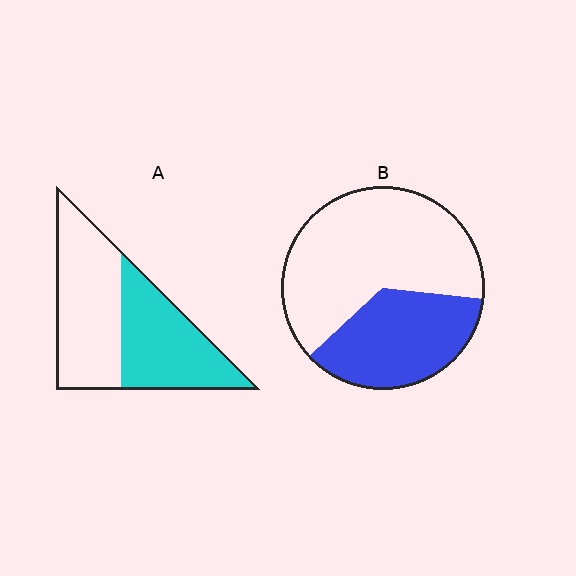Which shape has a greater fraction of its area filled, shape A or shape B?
Shape A.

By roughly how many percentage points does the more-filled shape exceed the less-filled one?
By roughly 10 percentage points (A over B).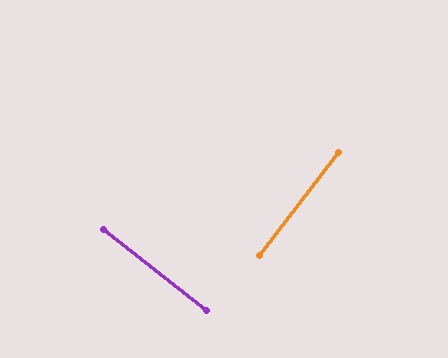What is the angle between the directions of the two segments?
Approximately 89 degrees.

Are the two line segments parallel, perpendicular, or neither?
Perpendicular — they meet at approximately 89°.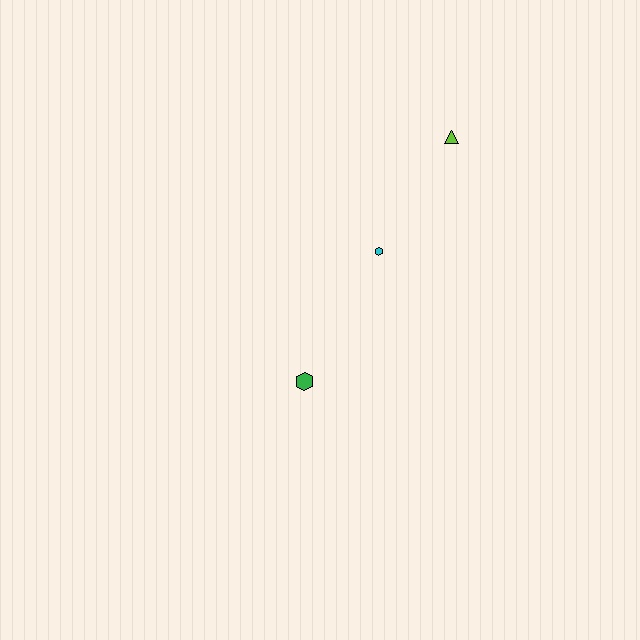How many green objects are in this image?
There is 1 green object.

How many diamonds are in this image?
There are no diamonds.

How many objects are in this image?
There are 3 objects.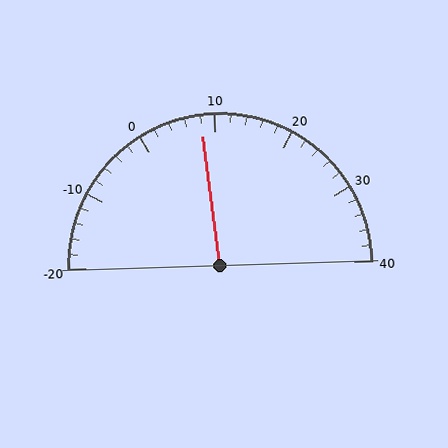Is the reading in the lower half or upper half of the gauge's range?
The reading is in the lower half of the range (-20 to 40).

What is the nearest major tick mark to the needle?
The nearest major tick mark is 10.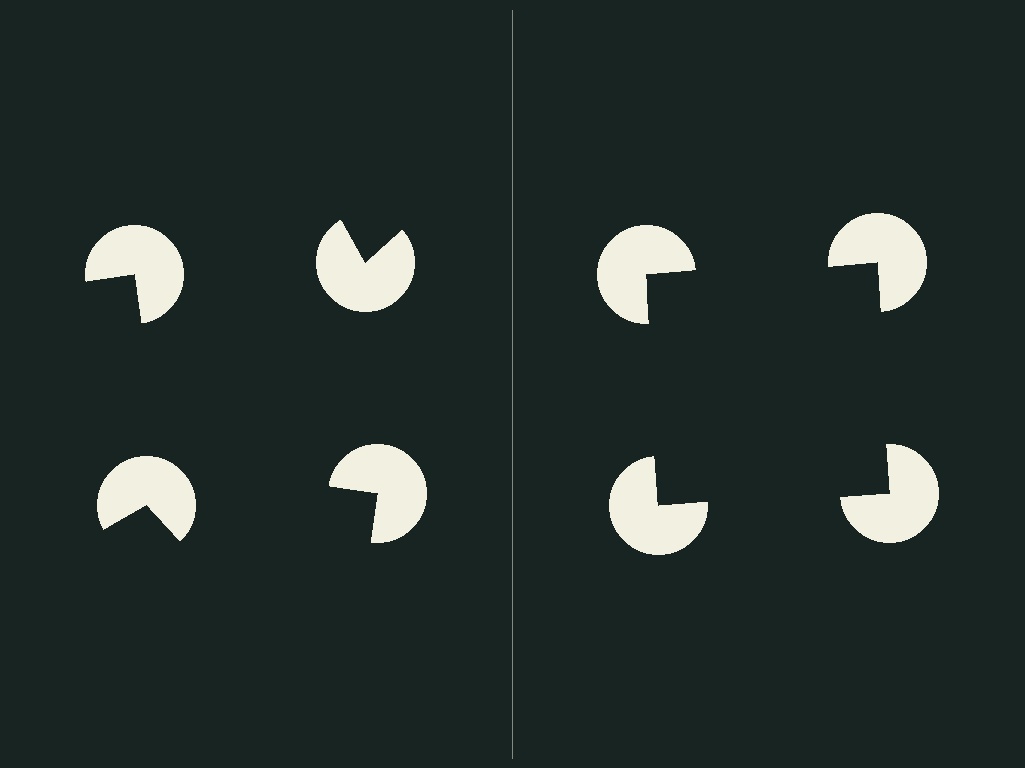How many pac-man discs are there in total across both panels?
8 — 4 on each side.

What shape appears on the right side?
An illusory square.